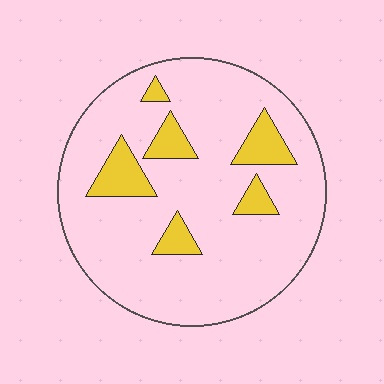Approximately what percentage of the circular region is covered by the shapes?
Approximately 15%.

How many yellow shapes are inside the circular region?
6.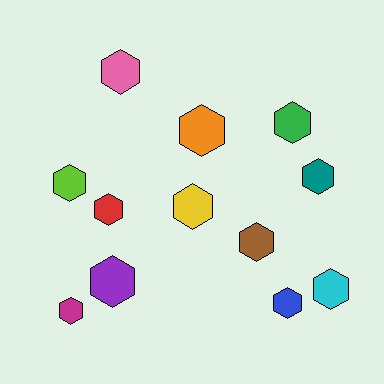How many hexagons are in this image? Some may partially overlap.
There are 12 hexagons.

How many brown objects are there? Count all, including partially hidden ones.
There is 1 brown object.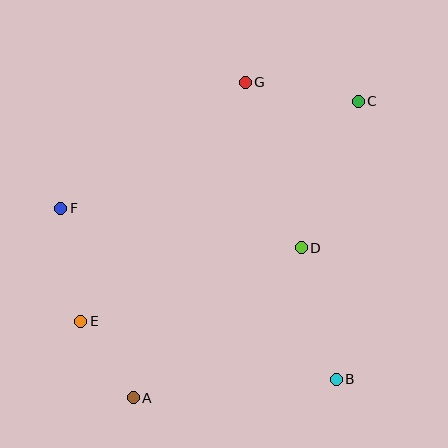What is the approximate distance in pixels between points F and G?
The distance between F and G is approximately 223 pixels.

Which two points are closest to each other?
Points A and E are closest to each other.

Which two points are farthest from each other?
Points A and C are farthest from each other.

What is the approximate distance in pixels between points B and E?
The distance between B and E is approximately 262 pixels.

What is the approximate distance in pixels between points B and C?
The distance between B and C is approximately 279 pixels.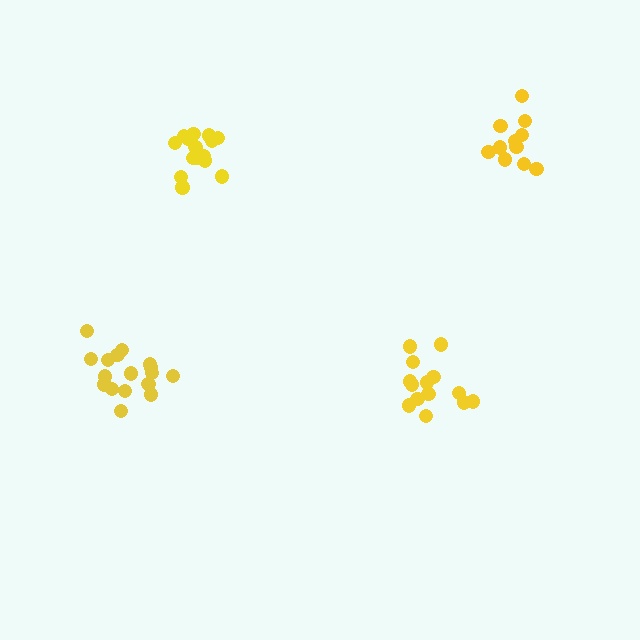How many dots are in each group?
Group 1: 11 dots, Group 2: 14 dots, Group 3: 15 dots, Group 4: 17 dots (57 total).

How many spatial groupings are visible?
There are 4 spatial groupings.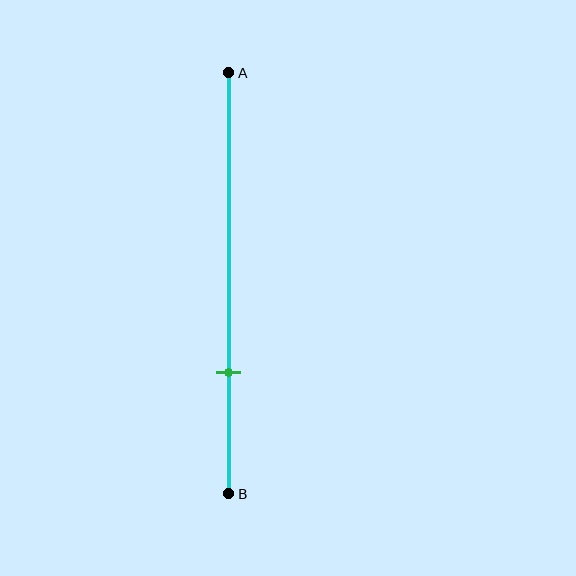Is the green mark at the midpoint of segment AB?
No, the mark is at about 70% from A, not at the 50% midpoint.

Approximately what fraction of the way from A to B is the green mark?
The green mark is approximately 70% of the way from A to B.